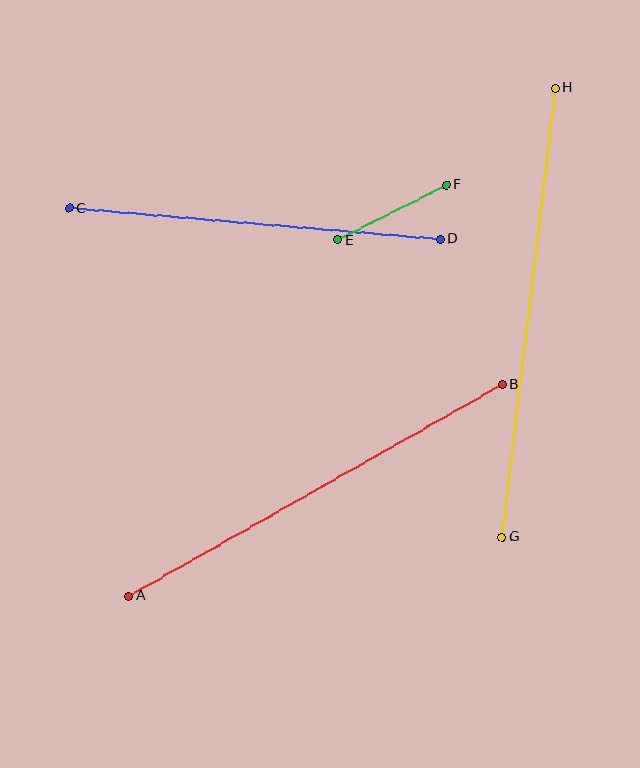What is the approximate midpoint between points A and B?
The midpoint is at approximately (316, 490) pixels.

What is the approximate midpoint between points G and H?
The midpoint is at approximately (529, 313) pixels.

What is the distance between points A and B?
The distance is approximately 429 pixels.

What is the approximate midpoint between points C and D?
The midpoint is at approximately (255, 224) pixels.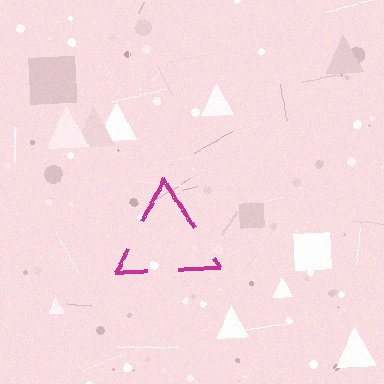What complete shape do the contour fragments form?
The contour fragments form a triangle.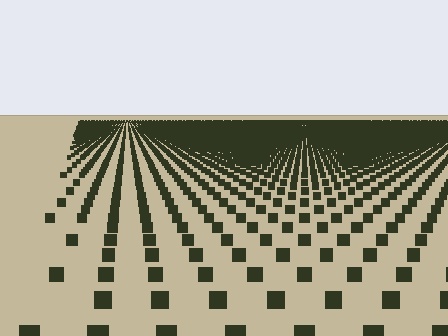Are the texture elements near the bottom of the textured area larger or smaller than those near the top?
Larger. Near the bottom, elements are closer to the viewer and appear at a bigger on-screen size.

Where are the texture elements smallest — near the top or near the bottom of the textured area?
Near the top.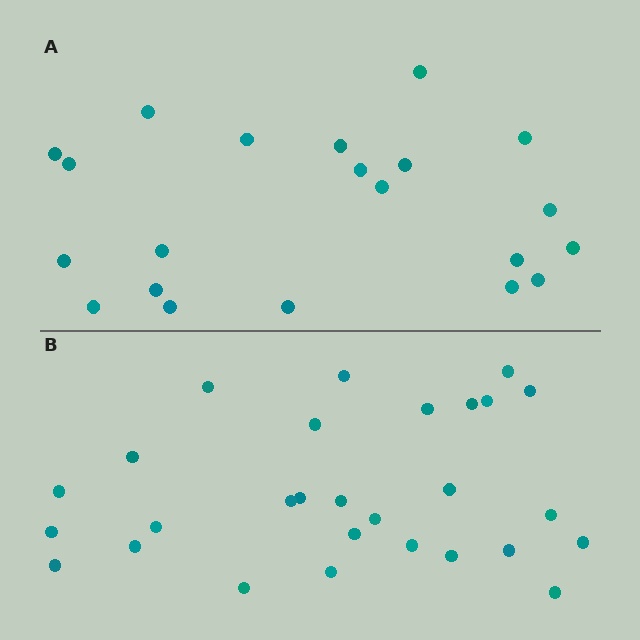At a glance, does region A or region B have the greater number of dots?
Region B (the bottom region) has more dots.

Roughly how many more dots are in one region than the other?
Region B has roughly 8 or so more dots than region A.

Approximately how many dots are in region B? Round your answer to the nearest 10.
About 30 dots. (The exact count is 28, which rounds to 30.)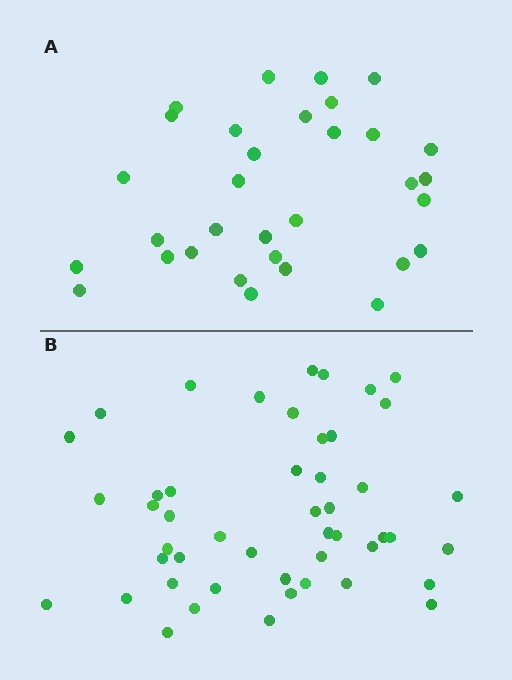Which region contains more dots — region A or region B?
Region B (the bottom region) has more dots.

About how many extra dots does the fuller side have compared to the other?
Region B has approximately 15 more dots than region A.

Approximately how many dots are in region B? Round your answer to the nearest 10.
About 50 dots. (The exact count is 48, which rounds to 50.)